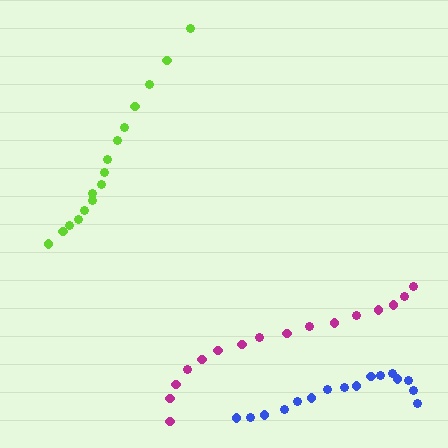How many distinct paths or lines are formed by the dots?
There are 3 distinct paths.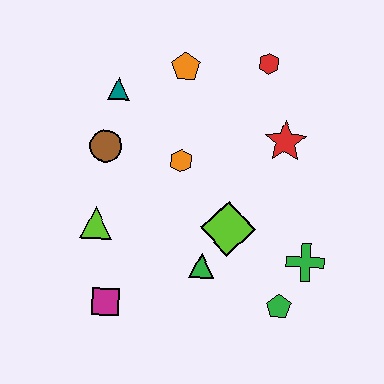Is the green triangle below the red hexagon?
Yes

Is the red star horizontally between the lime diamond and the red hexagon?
No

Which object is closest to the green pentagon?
The green cross is closest to the green pentagon.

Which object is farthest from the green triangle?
The red hexagon is farthest from the green triangle.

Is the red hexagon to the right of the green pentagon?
No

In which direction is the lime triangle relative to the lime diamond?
The lime triangle is to the left of the lime diamond.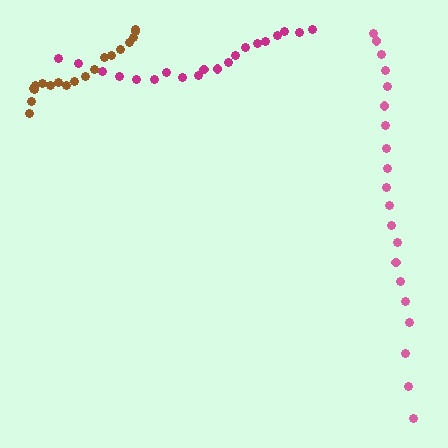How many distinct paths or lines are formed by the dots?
There are 3 distinct paths.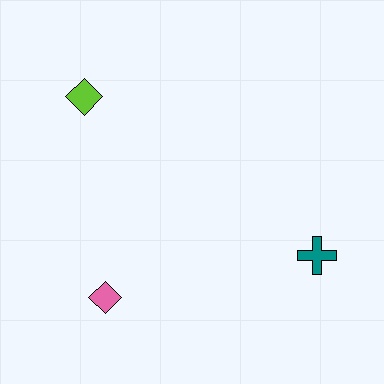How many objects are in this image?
There are 3 objects.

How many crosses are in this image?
There is 1 cross.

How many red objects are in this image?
There are no red objects.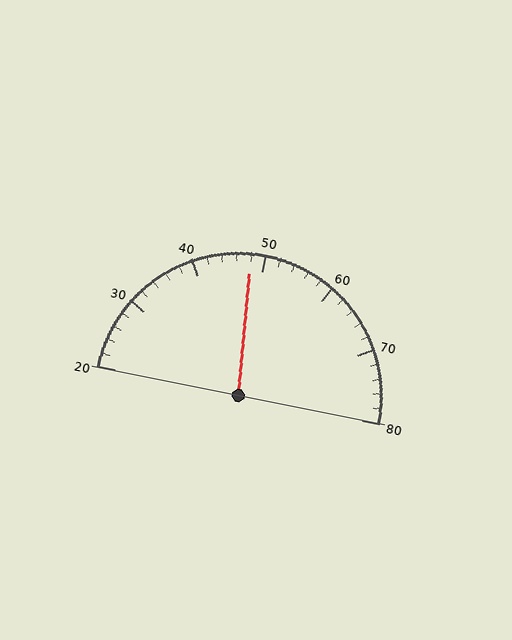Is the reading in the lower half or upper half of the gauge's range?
The reading is in the lower half of the range (20 to 80).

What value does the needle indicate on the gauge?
The needle indicates approximately 48.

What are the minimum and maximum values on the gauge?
The gauge ranges from 20 to 80.